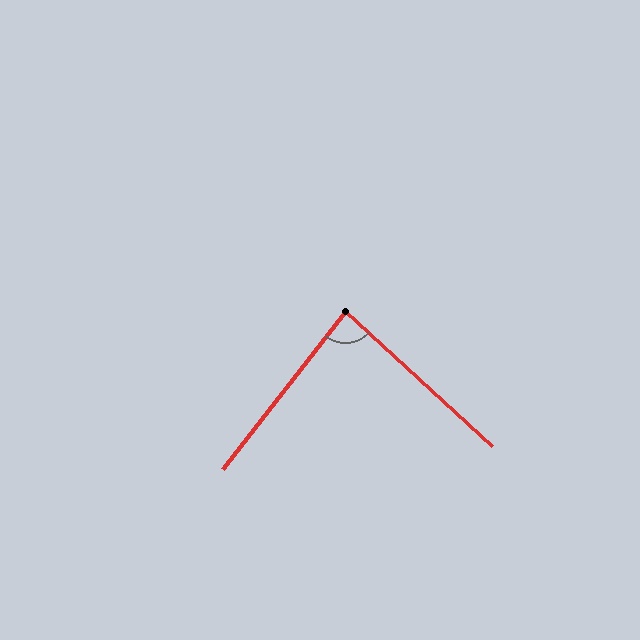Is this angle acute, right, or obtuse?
It is approximately a right angle.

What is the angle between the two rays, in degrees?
Approximately 85 degrees.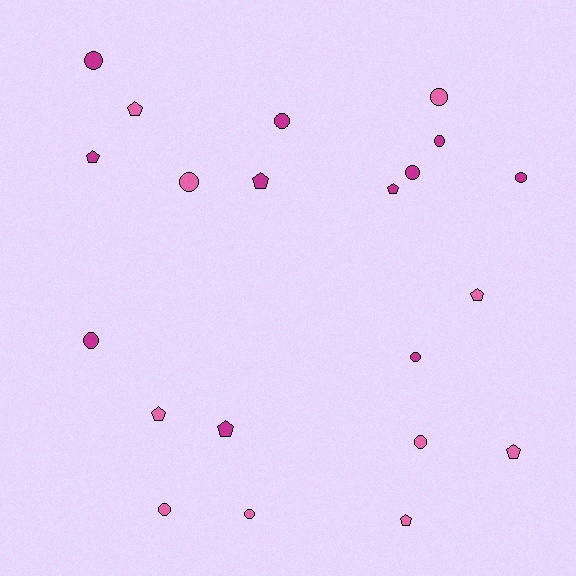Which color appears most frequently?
Magenta, with 11 objects.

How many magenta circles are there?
There are 7 magenta circles.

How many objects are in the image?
There are 21 objects.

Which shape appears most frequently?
Circle, with 12 objects.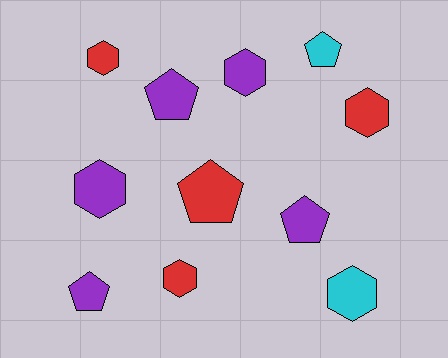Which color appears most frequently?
Purple, with 5 objects.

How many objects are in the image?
There are 11 objects.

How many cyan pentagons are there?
There is 1 cyan pentagon.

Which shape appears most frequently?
Hexagon, with 6 objects.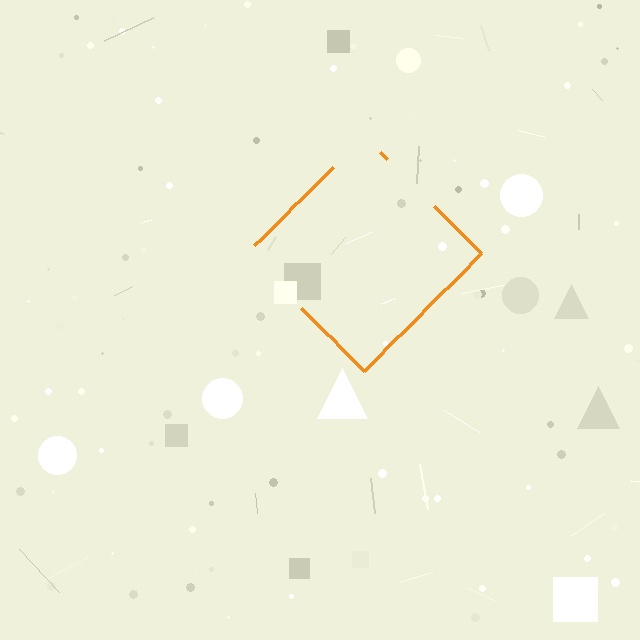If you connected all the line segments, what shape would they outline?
They would outline a diamond.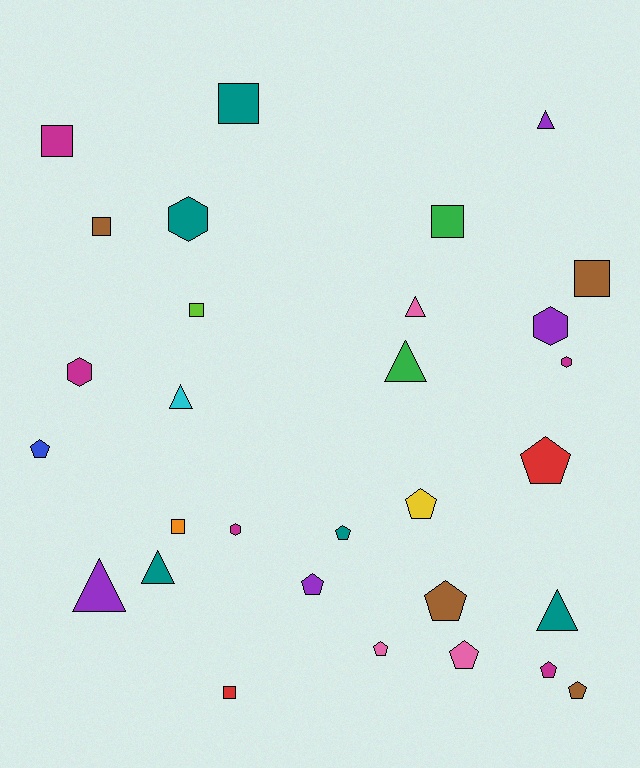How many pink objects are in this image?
There are 3 pink objects.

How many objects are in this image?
There are 30 objects.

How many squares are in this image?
There are 8 squares.